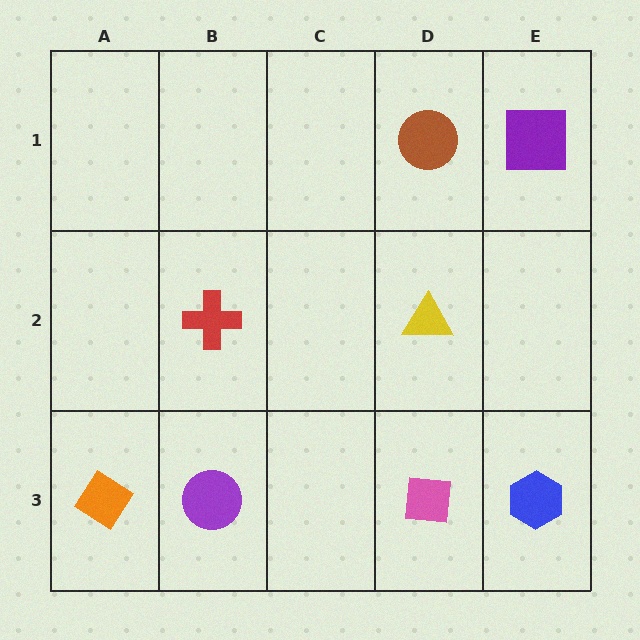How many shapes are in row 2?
2 shapes.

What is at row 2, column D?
A yellow triangle.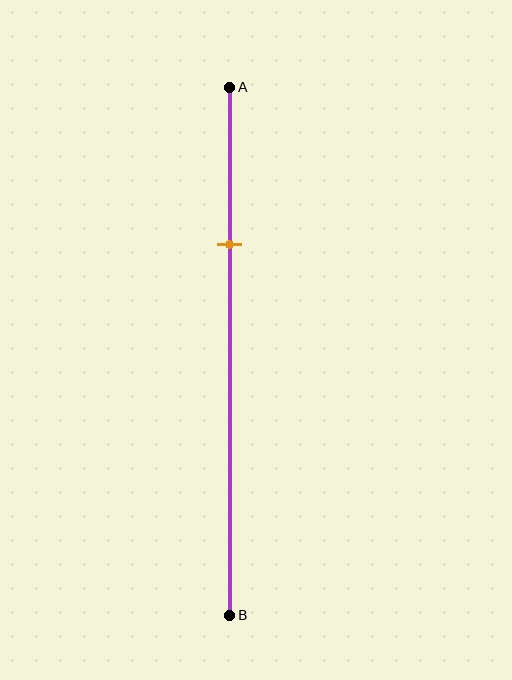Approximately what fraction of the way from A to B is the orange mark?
The orange mark is approximately 30% of the way from A to B.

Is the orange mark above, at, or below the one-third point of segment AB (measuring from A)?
The orange mark is above the one-third point of segment AB.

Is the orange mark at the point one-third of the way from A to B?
No, the mark is at about 30% from A, not at the 33% one-third point.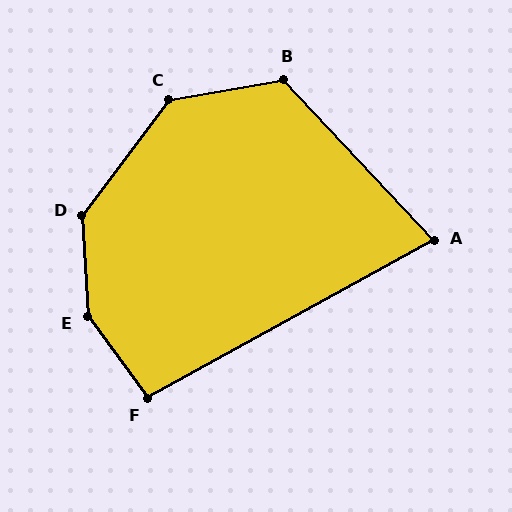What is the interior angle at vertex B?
Approximately 123 degrees (obtuse).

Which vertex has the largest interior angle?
E, at approximately 147 degrees.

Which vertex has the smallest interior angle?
A, at approximately 76 degrees.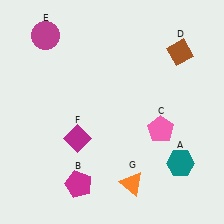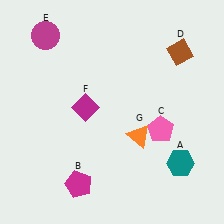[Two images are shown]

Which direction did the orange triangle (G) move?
The orange triangle (G) moved up.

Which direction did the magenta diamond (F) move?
The magenta diamond (F) moved up.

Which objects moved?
The objects that moved are: the magenta diamond (F), the orange triangle (G).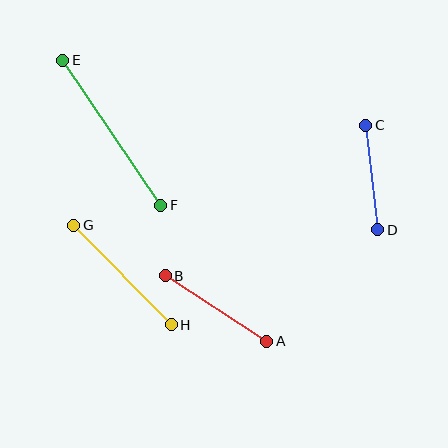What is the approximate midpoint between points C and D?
The midpoint is at approximately (372, 177) pixels.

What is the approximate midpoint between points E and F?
The midpoint is at approximately (112, 133) pixels.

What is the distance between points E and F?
The distance is approximately 175 pixels.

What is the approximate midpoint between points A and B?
The midpoint is at approximately (216, 308) pixels.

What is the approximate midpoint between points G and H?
The midpoint is at approximately (122, 275) pixels.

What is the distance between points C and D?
The distance is approximately 105 pixels.